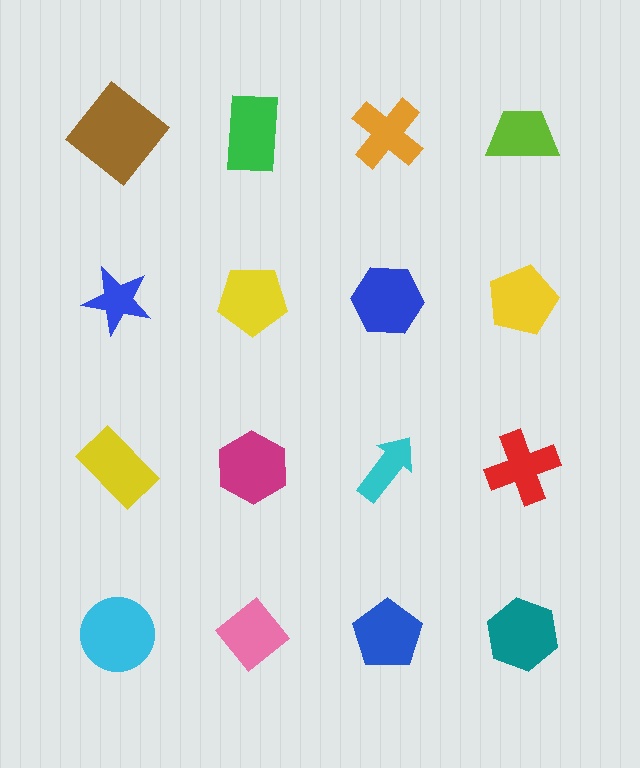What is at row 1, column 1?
A brown diamond.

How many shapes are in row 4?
4 shapes.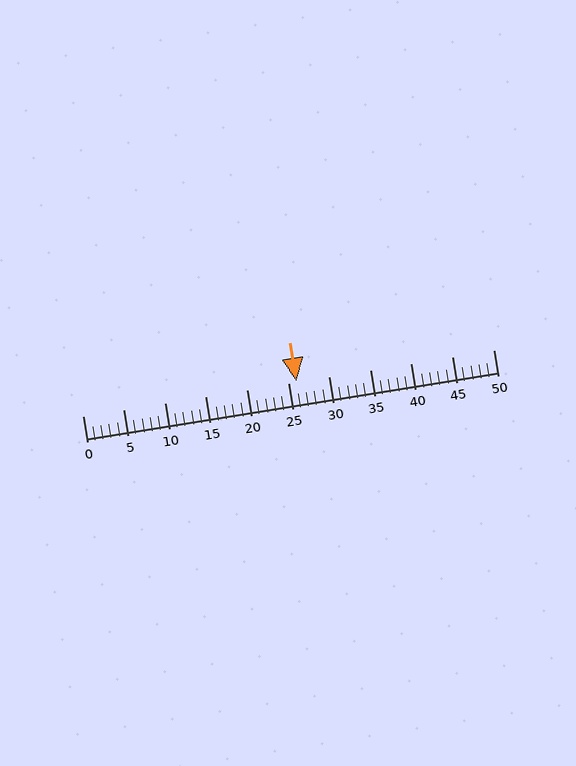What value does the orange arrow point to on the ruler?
The orange arrow points to approximately 26.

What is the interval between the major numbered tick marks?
The major tick marks are spaced 5 units apart.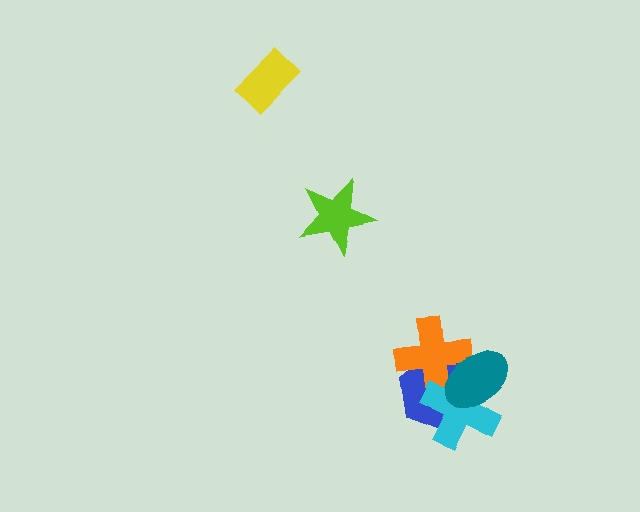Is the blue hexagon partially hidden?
Yes, it is partially covered by another shape.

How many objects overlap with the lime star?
0 objects overlap with the lime star.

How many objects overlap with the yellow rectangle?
0 objects overlap with the yellow rectangle.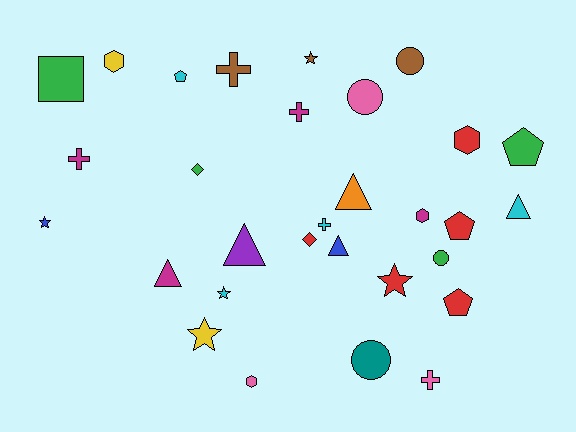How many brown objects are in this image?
There are 3 brown objects.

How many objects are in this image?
There are 30 objects.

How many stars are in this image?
There are 5 stars.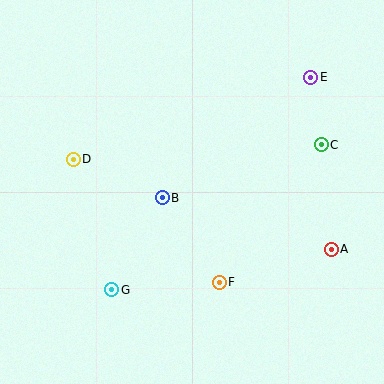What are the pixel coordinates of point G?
Point G is at (112, 290).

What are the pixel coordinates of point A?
Point A is at (331, 249).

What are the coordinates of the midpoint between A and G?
The midpoint between A and G is at (222, 269).